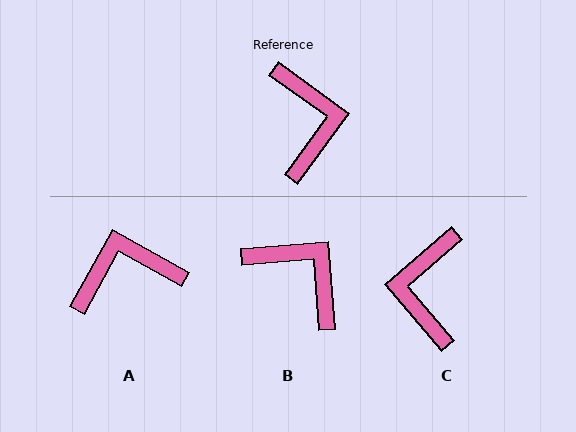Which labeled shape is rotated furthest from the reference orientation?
C, about 166 degrees away.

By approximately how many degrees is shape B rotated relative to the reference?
Approximately 41 degrees counter-clockwise.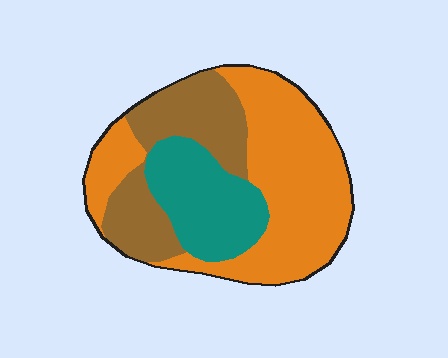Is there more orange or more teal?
Orange.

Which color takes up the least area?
Teal, at roughly 20%.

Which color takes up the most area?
Orange, at roughly 50%.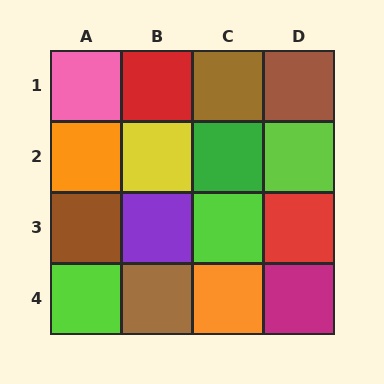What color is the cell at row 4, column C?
Orange.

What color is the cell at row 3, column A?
Brown.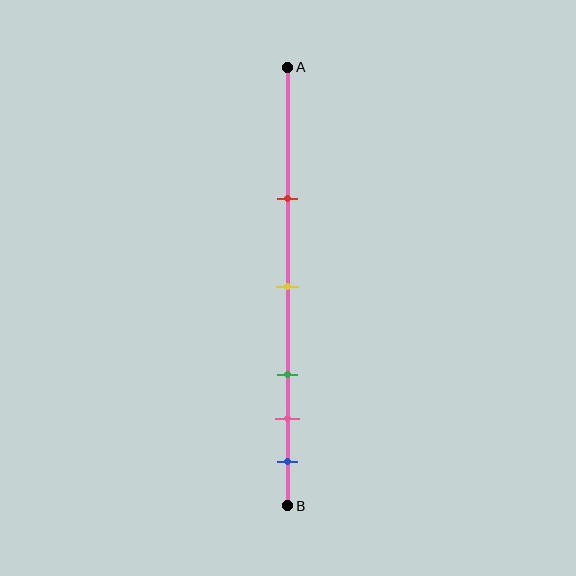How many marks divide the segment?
There are 5 marks dividing the segment.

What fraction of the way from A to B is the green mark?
The green mark is approximately 70% (0.7) of the way from A to B.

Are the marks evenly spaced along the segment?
No, the marks are not evenly spaced.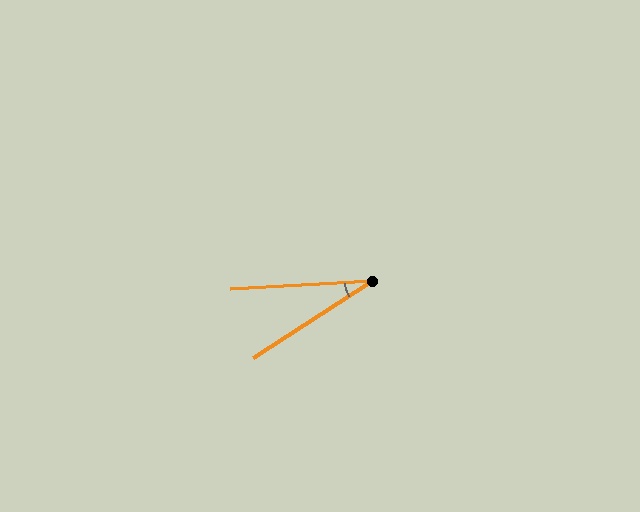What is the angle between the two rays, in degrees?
Approximately 30 degrees.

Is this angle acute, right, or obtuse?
It is acute.